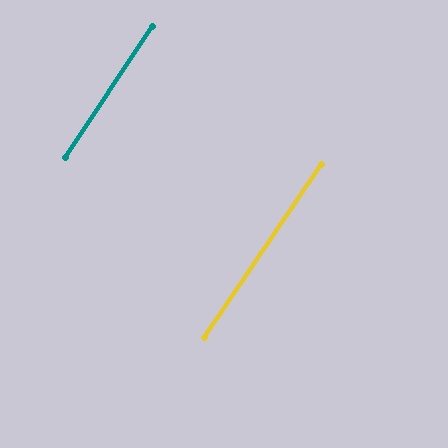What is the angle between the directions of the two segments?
Approximately 0 degrees.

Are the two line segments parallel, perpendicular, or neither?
Parallel — their directions differ by only 0.2°.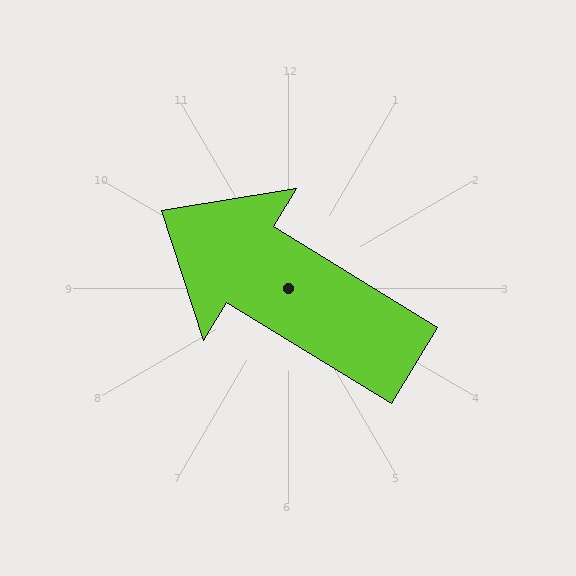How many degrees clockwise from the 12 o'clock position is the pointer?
Approximately 301 degrees.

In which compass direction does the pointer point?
Northwest.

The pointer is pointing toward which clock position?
Roughly 10 o'clock.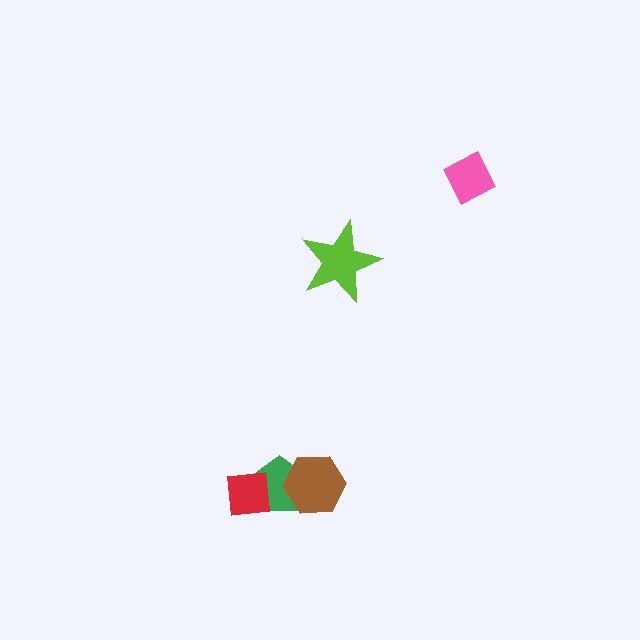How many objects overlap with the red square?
1 object overlaps with the red square.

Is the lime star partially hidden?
No, no other shape covers it.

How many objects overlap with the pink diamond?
0 objects overlap with the pink diamond.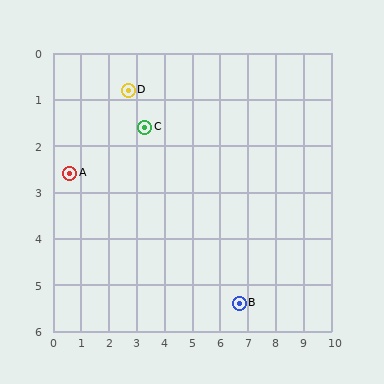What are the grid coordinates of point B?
Point B is at approximately (6.7, 5.4).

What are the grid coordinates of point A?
Point A is at approximately (0.6, 2.6).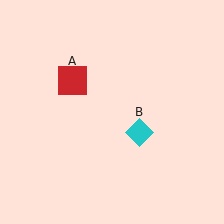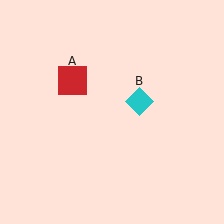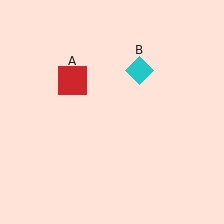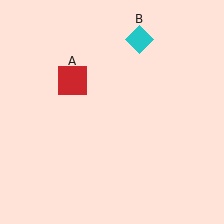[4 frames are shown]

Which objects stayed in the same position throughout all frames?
Red square (object A) remained stationary.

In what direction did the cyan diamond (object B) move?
The cyan diamond (object B) moved up.